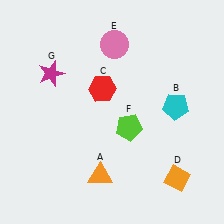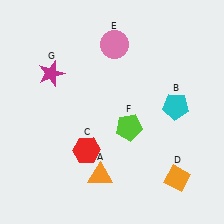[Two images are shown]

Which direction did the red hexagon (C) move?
The red hexagon (C) moved down.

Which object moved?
The red hexagon (C) moved down.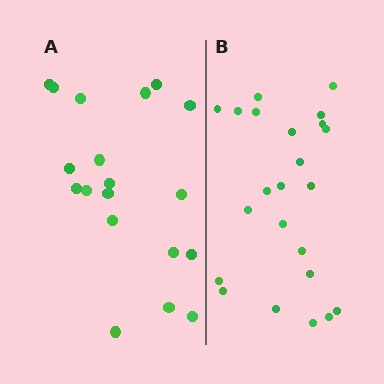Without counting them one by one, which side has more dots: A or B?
Region B (the right region) has more dots.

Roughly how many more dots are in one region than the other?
Region B has about 4 more dots than region A.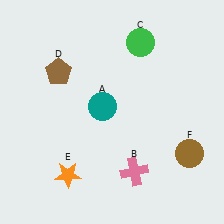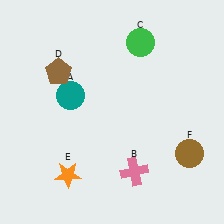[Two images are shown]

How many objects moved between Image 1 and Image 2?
1 object moved between the two images.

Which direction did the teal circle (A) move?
The teal circle (A) moved left.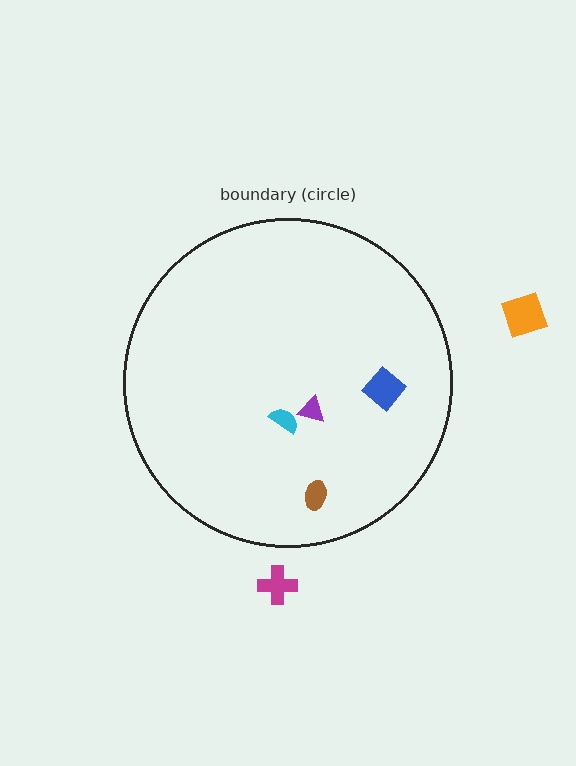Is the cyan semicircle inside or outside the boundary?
Inside.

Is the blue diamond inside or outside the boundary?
Inside.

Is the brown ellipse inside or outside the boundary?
Inside.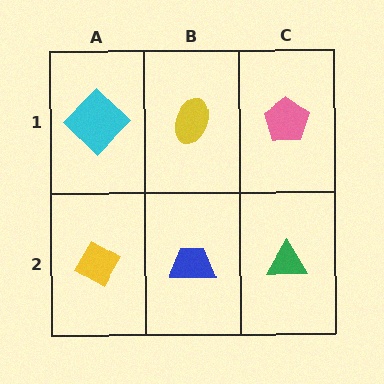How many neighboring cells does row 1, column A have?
2.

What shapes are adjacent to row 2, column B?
A yellow ellipse (row 1, column B), a yellow diamond (row 2, column A), a green triangle (row 2, column C).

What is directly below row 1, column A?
A yellow diamond.